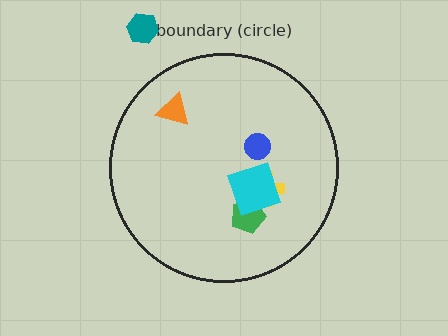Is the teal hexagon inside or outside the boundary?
Outside.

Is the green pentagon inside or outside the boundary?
Inside.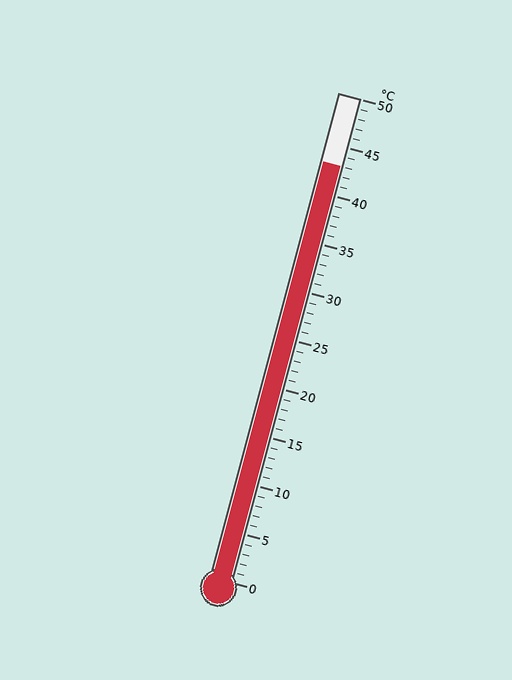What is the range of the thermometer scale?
The thermometer scale ranges from 0°C to 50°C.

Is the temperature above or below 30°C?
The temperature is above 30°C.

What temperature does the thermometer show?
The thermometer shows approximately 43°C.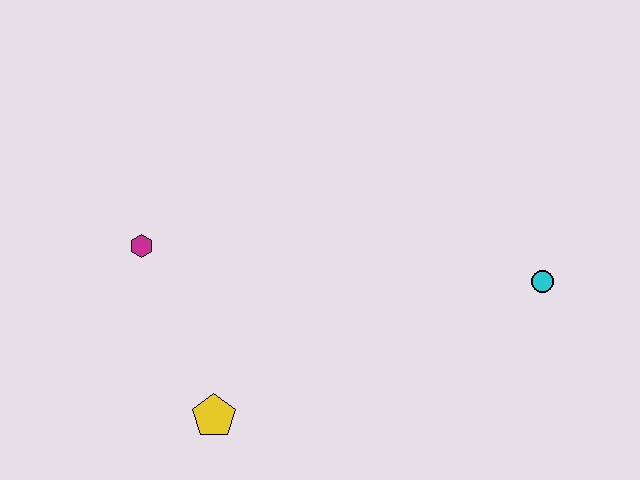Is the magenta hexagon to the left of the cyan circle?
Yes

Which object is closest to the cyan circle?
The yellow pentagon is closest to the cyan circle.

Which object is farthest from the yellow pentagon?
The cyan circle is farthest from the yellow pentagon.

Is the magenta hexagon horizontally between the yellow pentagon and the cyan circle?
No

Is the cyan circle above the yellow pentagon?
Yes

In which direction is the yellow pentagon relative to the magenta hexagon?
The yellow pentagon is below the magenta hexagon.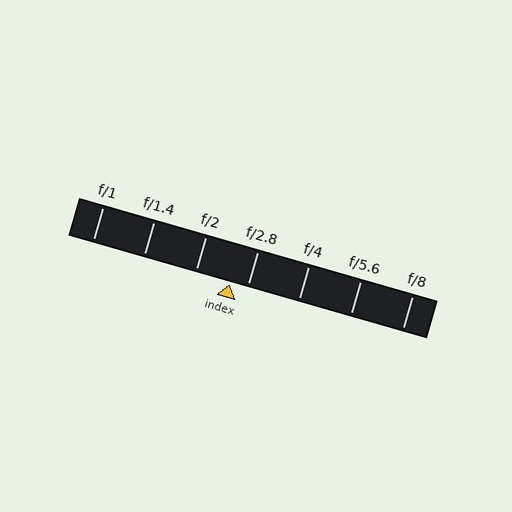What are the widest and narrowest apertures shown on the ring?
The widest aperture shown is f/1 and the narrowest is f/8.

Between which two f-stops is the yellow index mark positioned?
The index mark is between f/2 and f/2.8.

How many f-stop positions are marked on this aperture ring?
There are 7 f-stop positions marked.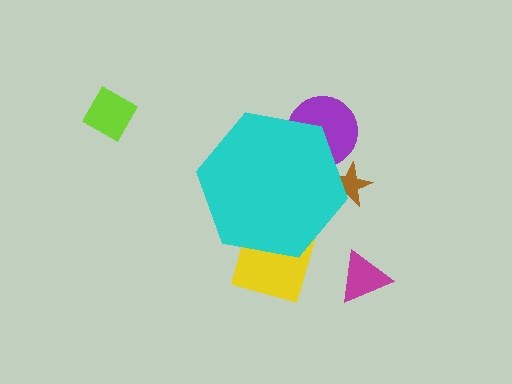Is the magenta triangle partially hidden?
No, the magenta triangle is fully visible.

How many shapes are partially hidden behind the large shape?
3 shapes are partially hidden.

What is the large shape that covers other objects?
A cyan hexagon.